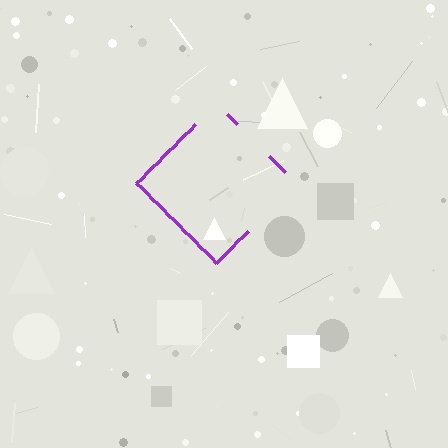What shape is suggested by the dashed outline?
The dashed outline suggests a diamond.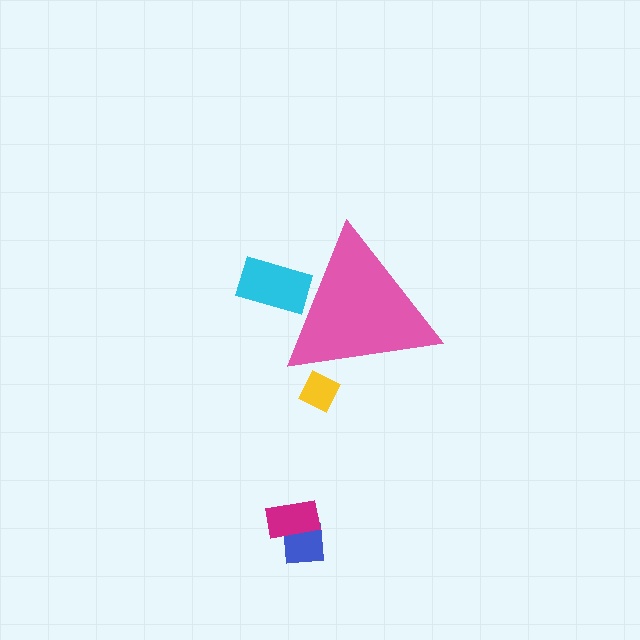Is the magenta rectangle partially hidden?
No, the magenta rectangle is fully visible.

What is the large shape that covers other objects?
A pink triangle.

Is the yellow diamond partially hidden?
Yes, the yellow diamond is partially hidden behind the pink triangle.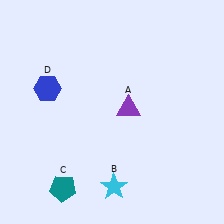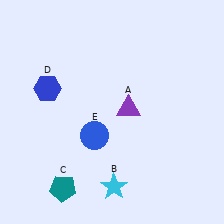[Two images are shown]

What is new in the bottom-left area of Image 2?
A blue circle (E) was added in the bottom-left area of Image 2.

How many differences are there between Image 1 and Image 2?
There is 1 difference between the two images.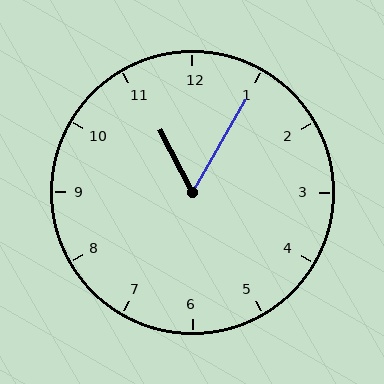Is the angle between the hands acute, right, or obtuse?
It is acute.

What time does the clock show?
11:05.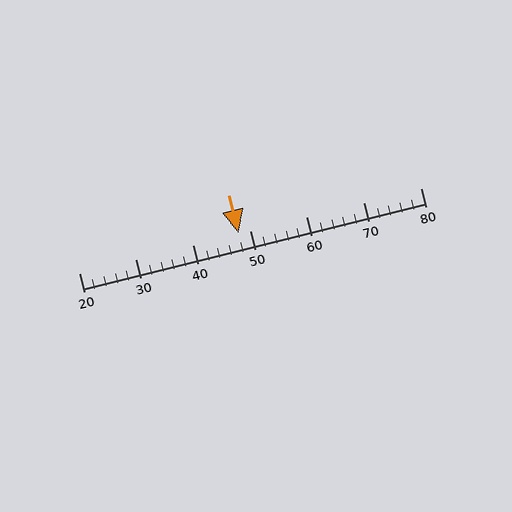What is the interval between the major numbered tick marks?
The major tick marks are spaced 10 units apart.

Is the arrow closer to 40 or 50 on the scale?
The arrow is closer to 50.